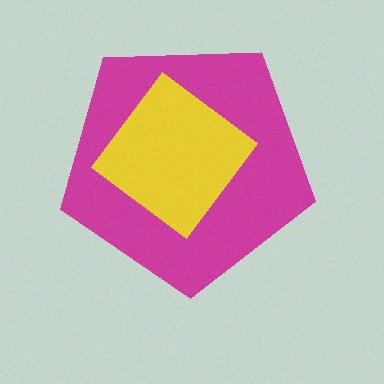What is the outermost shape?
The magenta pentagon.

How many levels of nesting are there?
2.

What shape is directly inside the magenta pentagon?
The yellow diamond.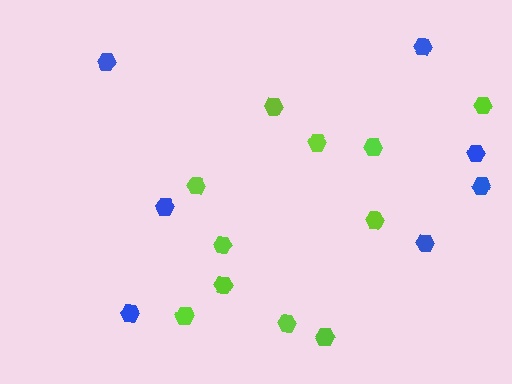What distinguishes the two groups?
There are 2 groups: one group of lime hexagons (11) and one group of blue hexagons (7).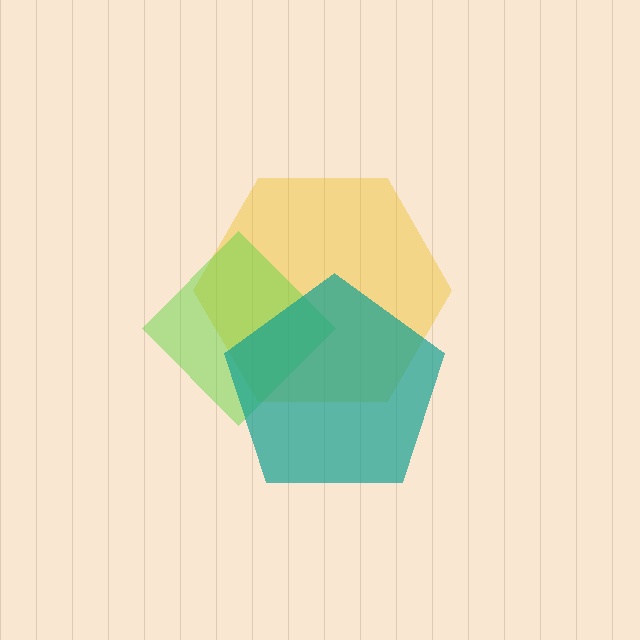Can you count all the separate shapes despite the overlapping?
Yes, there are 3 separate shapes.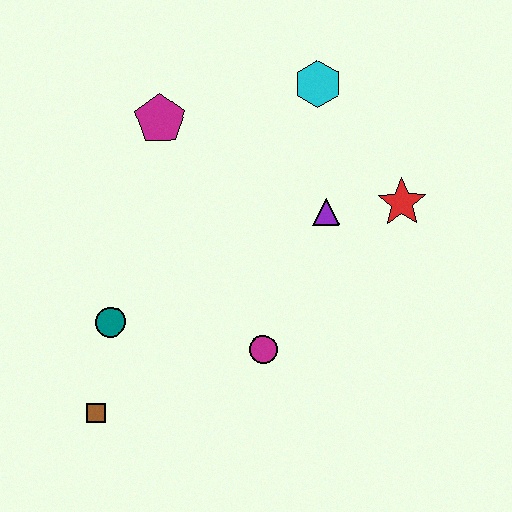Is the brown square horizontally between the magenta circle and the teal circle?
No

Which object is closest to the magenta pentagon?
The cyan hexagon is closest to the magenta pentagon.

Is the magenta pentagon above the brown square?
Yes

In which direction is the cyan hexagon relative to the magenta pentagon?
The cyan hexagon is to the right of the magenta pentagon.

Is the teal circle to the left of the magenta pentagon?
Yes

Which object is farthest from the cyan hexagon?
The brown square is farthest from the cyan hexagon.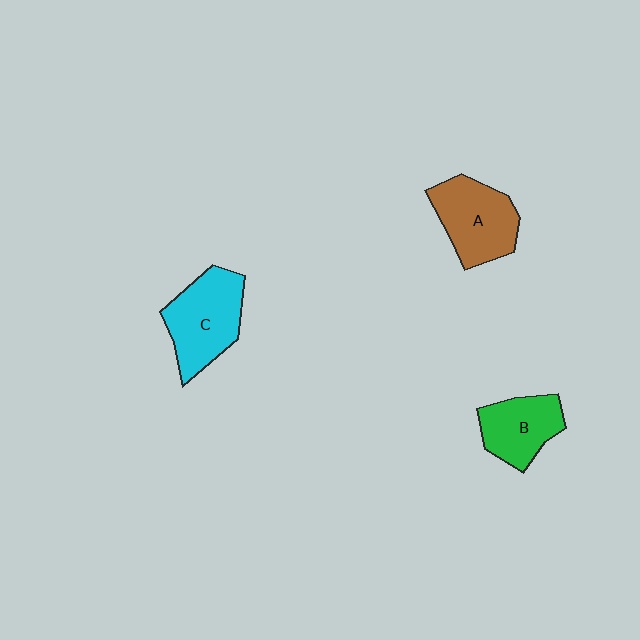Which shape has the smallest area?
Shape B (green).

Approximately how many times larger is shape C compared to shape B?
Approximately 1.3 times.